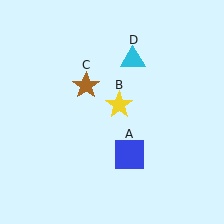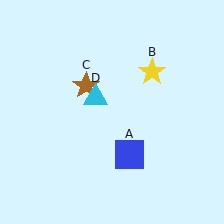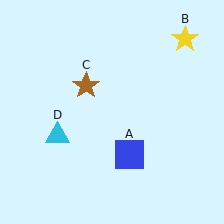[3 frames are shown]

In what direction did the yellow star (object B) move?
The yellow star (object B) moved up and to the right.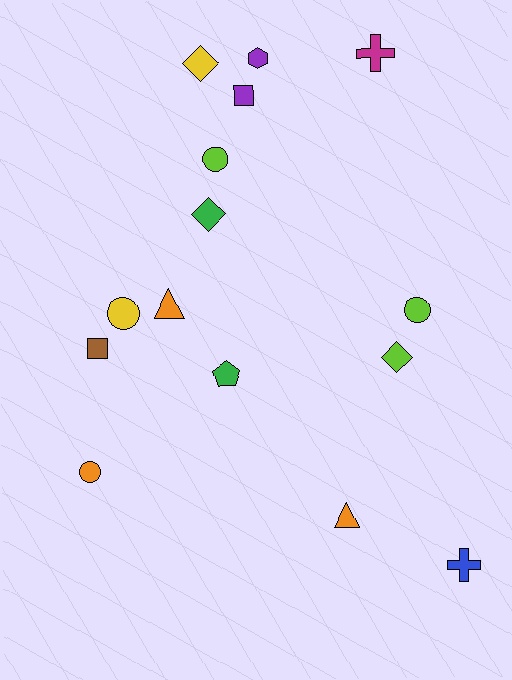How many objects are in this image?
There are 15 objects.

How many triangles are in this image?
There are 2 triangles.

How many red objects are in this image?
There are no red objects.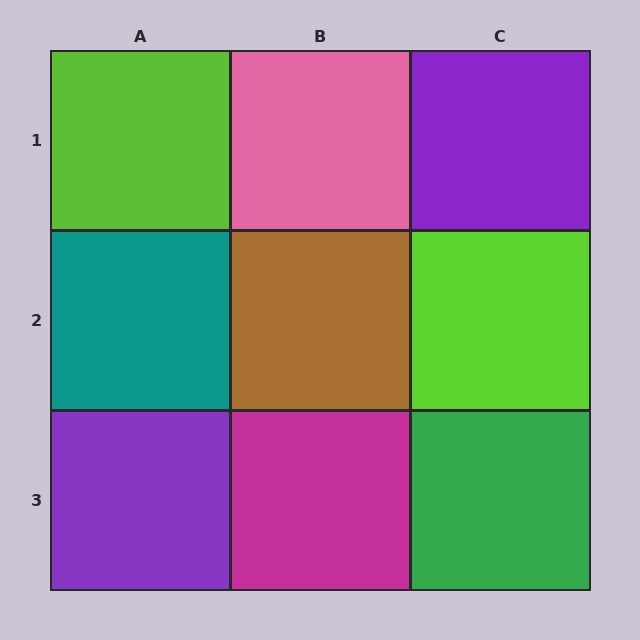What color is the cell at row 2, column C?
Lime.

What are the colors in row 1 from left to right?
Lime, pink, purple.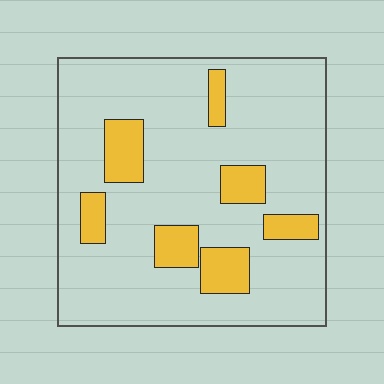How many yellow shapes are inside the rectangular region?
7.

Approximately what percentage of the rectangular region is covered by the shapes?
Approximately 15%.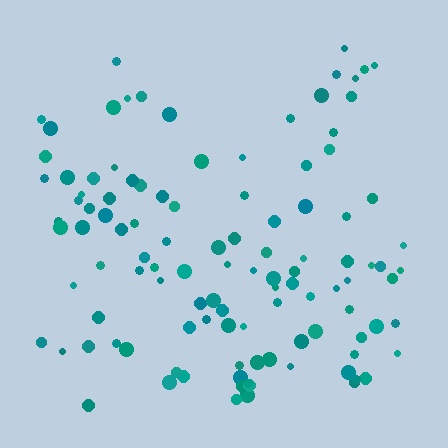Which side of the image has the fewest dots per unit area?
The top.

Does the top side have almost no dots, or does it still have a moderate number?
Still a moderate number, just noticeably fewer than the bottom.